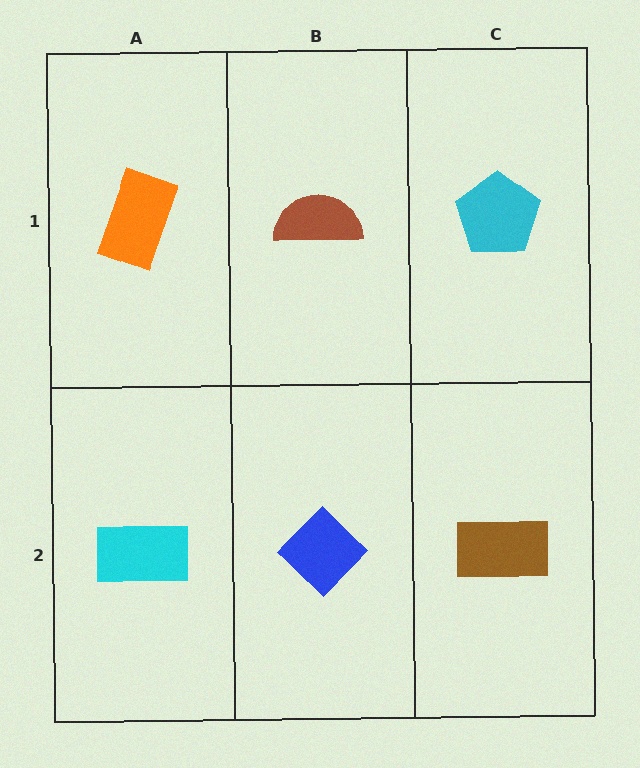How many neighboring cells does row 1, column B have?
3.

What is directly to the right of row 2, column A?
A blue diamond.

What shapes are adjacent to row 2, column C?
A cyan pentagon (row 1, column C), a blue diamond (row 2, column B).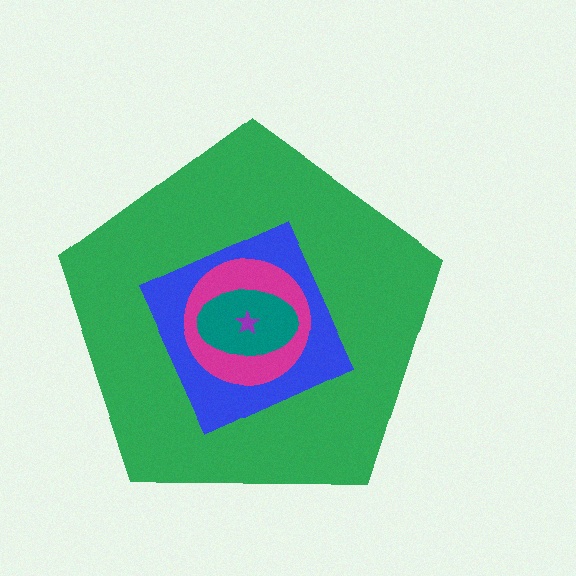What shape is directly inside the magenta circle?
The teal ellipse.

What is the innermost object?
The purple star.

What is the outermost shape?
The green pentagon.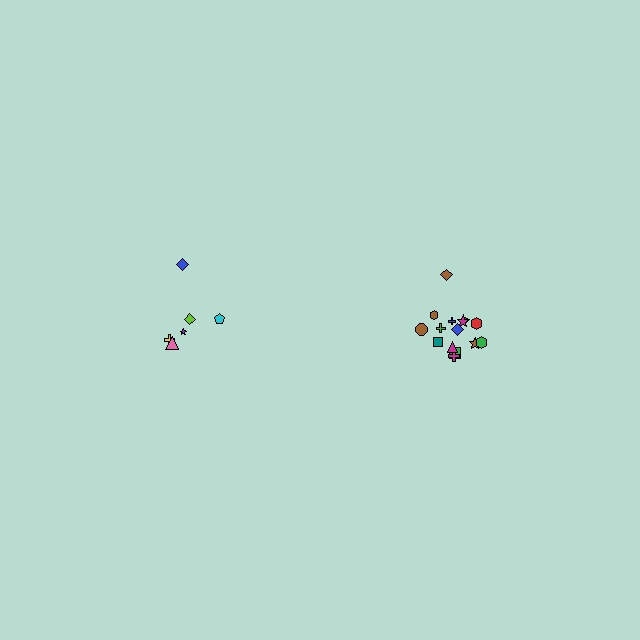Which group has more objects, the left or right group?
The right group.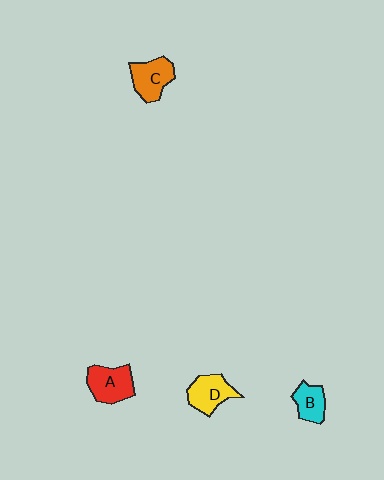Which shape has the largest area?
Shape A (red).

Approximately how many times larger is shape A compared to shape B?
Approximately 1.4 times.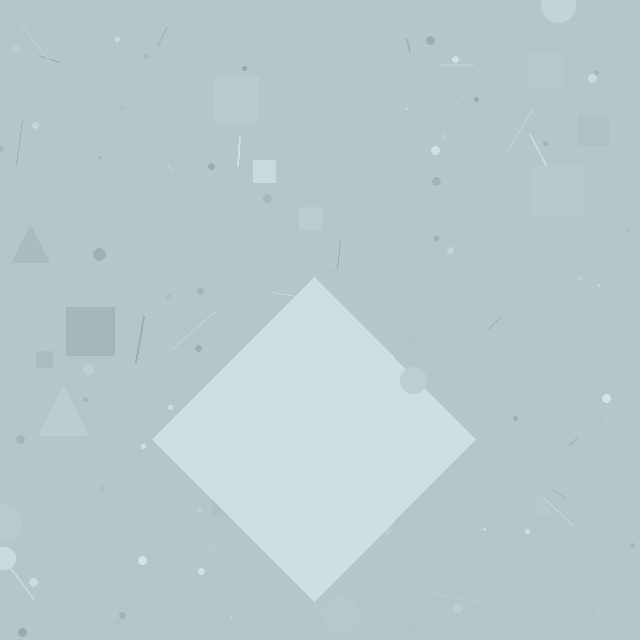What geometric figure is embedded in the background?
A diamond is embedded in the background.